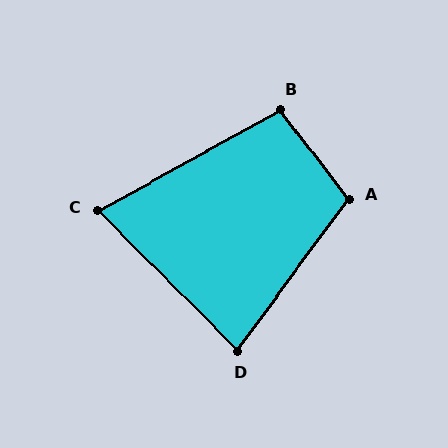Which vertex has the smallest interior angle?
C, at approximately 74 degrees.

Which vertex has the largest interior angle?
A, at approximately 106 degrees.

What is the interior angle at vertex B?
Approximately 98 degrees (obtuse).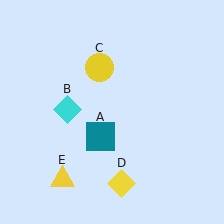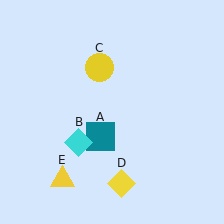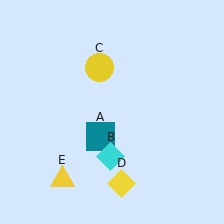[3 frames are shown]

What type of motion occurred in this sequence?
The cyan diamond (object B) rotated counterclockwise around the center of the scene.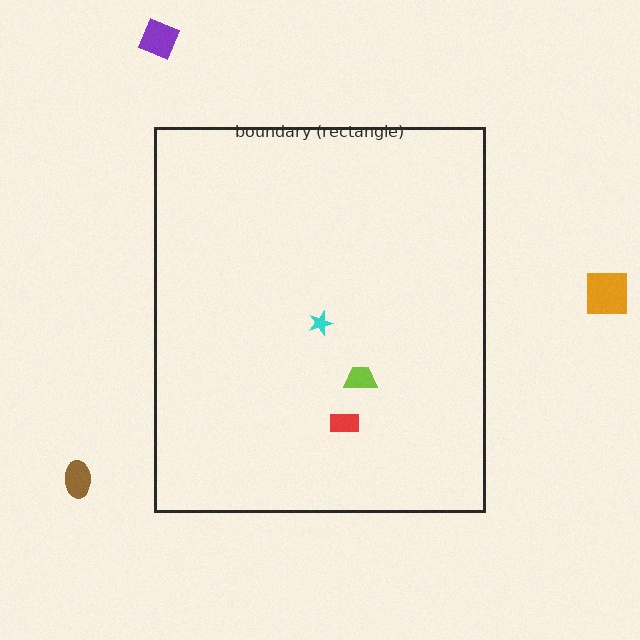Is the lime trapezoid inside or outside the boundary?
Inside.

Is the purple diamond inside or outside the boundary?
Outside.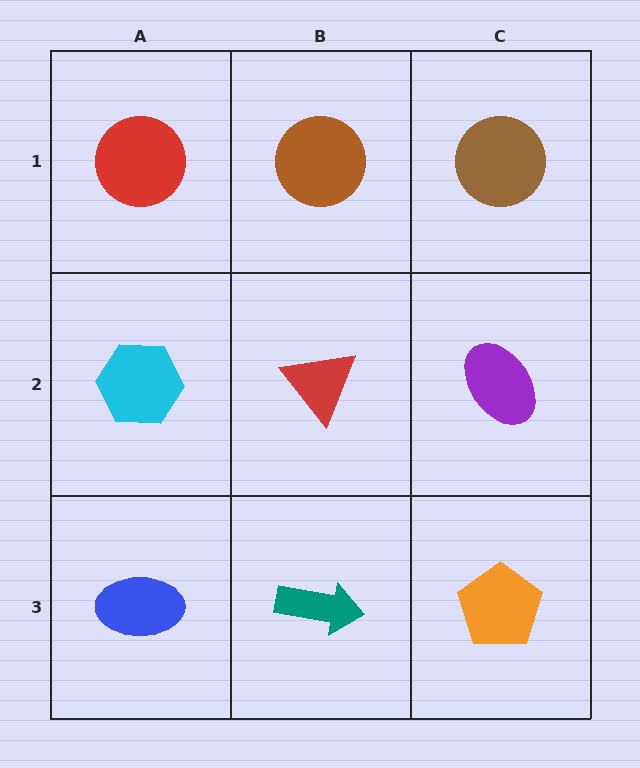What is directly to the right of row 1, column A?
A brown circle.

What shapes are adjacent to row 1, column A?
A cyan hexagon (row 2, column A), a brown circle (row 1, column B).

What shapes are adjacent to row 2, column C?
A brown circle (row 1, column C), an orange pentagon (row 3, column C), a red triangle (row 2, column B).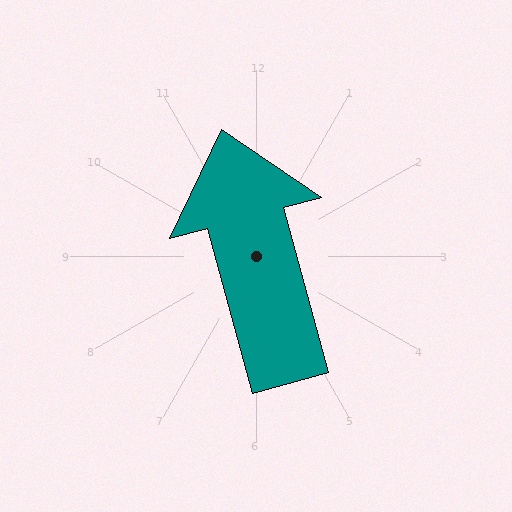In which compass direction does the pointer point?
North.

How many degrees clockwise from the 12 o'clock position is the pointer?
Approximately 345 degrees.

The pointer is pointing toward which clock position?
Roughly 11 o'clock.